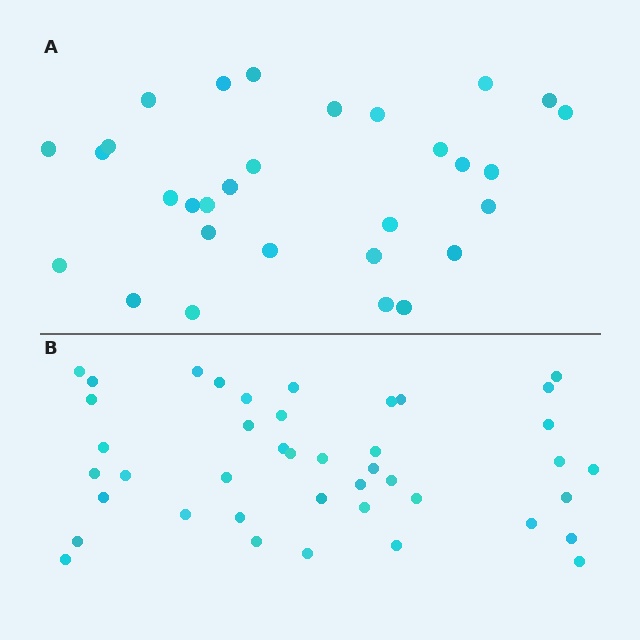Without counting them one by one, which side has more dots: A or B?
Region B (the bottom region) has more dots.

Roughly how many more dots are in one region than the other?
Region B has roughly 12 or so more dots than region A.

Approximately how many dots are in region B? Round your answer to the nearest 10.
About 40 dots. (The exact count is 42, which rounds to 40.)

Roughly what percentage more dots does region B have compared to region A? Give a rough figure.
About 40% more.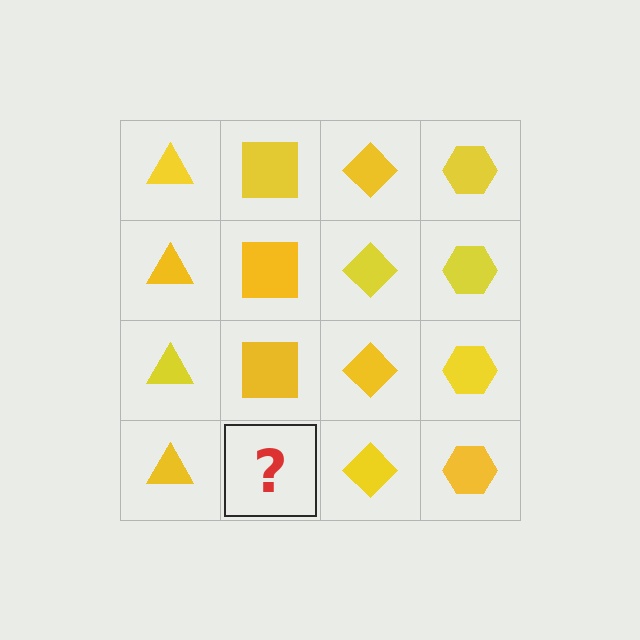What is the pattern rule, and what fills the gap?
The rule is that each column has a consistent shape. The gap should be filled with a yellow square.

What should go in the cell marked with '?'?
The missing cell should contain a yellow square.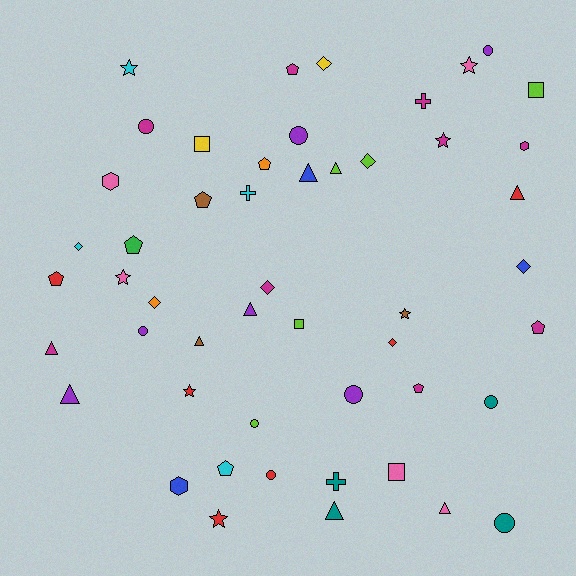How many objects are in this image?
There are 50 objects.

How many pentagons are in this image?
There are 8 pentagons.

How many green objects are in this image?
There is 1 green object.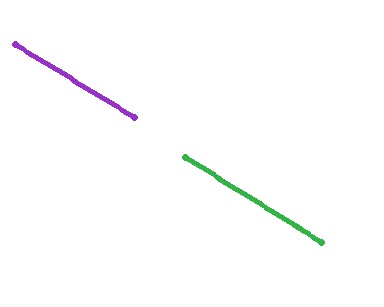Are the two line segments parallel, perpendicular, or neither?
Parallel — their directions differ by only 0.3°.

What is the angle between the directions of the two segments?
Approximately 0 degrees.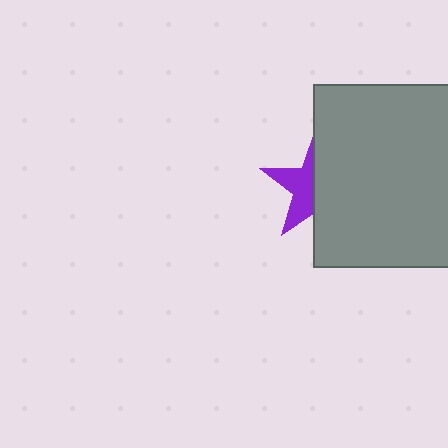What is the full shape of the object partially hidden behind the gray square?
The partially hidden object is a purple star.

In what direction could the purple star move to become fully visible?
The purple star could move left. That would shift it out from behind the gray square entirely.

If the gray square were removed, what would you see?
You would see the complete purple star.